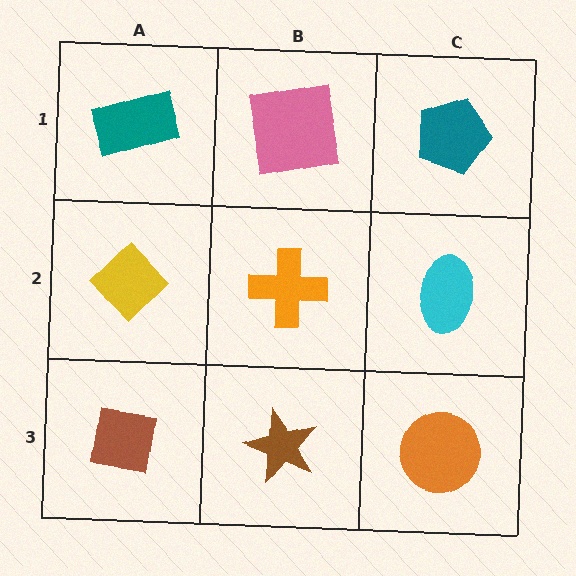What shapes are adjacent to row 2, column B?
A pink square (row 1, column B), a brown star (row 3, column B), a yellow diamond (row 2, column A), a cyan ellipse (row 2, column C).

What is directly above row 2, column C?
A teal pentagon.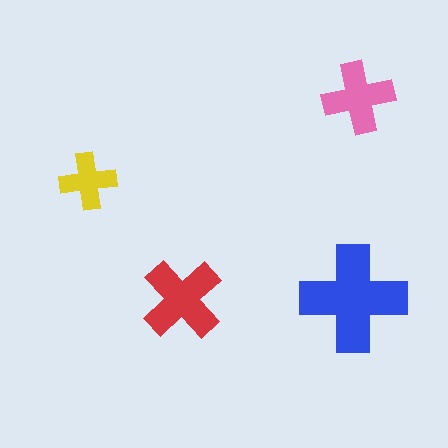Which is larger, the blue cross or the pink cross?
The blue one.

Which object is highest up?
The pink cross is topmost.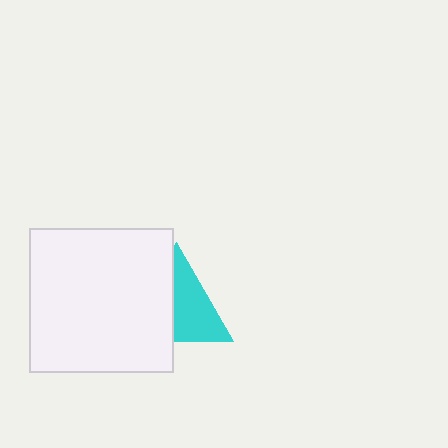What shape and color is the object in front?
The object in front is a white square.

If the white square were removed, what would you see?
You would see the complete cyan triangle.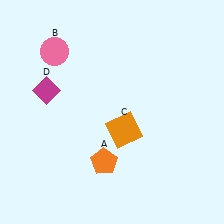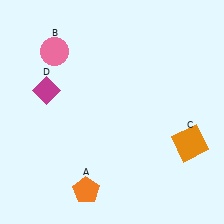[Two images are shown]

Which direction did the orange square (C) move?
The orange square (C) moved right.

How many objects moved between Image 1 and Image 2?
2 objects moved between the two images.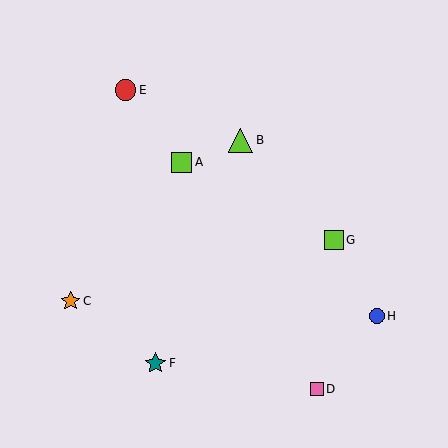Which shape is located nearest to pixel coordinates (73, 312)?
The orange star (labeled C) at (71, 301) is nearest to that location.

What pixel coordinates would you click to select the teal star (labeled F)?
Click at (155, 363) to select the teal star F.